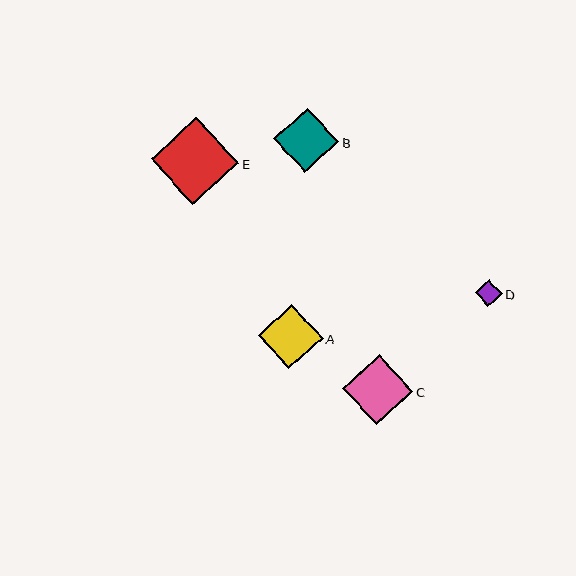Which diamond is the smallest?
Diamond D is the smallest with a size of approximately 26 pixels.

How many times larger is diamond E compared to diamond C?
Diamond E is approximately 1.3 times the size of diamond C.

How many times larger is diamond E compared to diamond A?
Diamond E is approximately 1.4 times the size of diamond A.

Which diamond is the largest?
Diamond E is the largest with a size of approximately 87 pixels.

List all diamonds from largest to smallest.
From largest to smallest: E, C, B, A, D.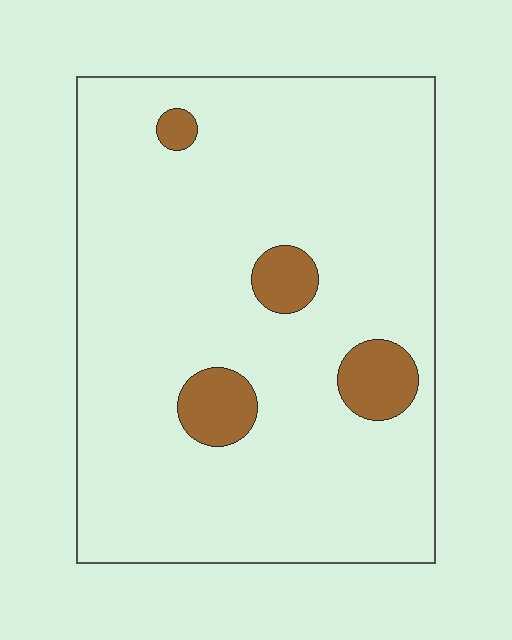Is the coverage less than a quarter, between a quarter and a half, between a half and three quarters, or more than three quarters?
Less than a quarter.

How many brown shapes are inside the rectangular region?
4.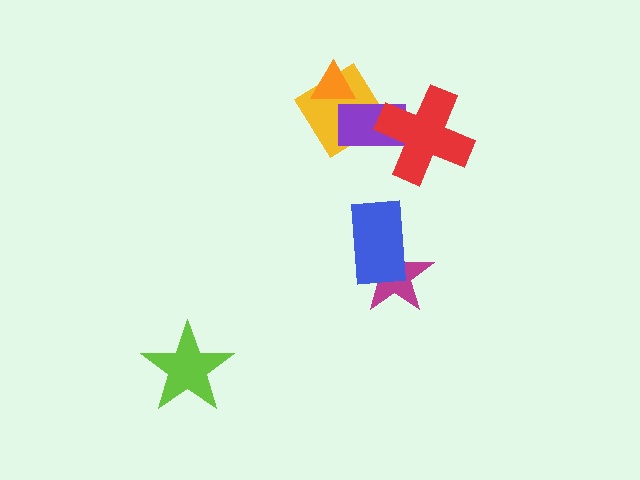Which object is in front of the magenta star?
The blue rectangle is in front of the magenta star.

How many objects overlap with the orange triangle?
1 object overlaps with the orange triangle.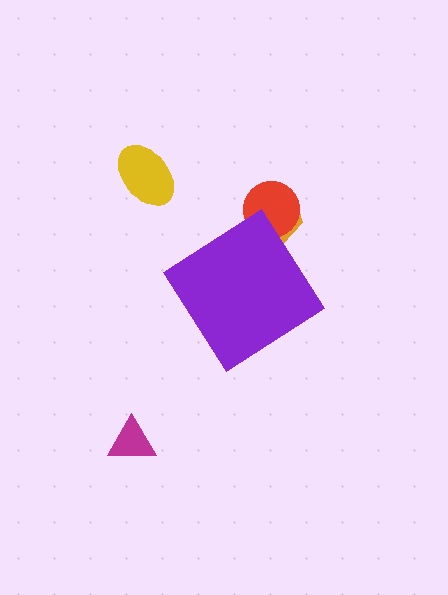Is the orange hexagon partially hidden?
Yes, the orange hexagon is partially hidden behind the purple diamond.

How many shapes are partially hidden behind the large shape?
2 shapes are partially hidden.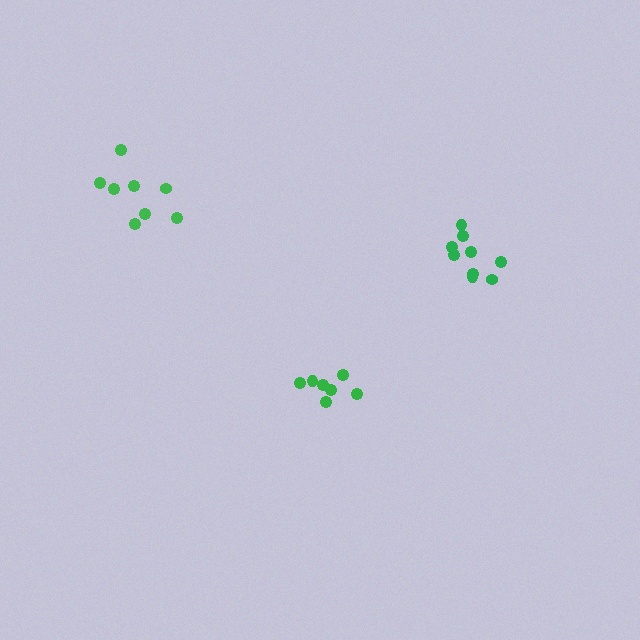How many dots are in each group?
Group 1: 9 dots, Group 2: 7 dots, Group 3: 8 dots (24 total).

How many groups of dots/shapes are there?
There are 3 groups.